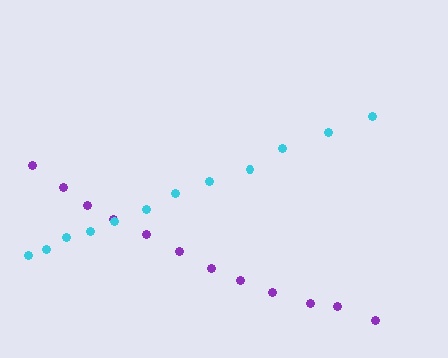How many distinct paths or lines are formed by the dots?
There are 2 distinct paths.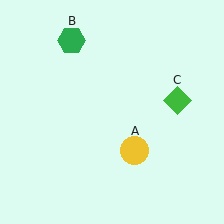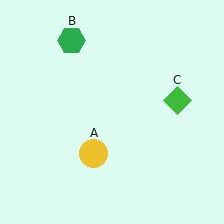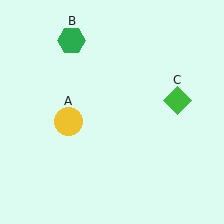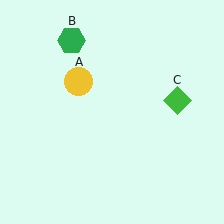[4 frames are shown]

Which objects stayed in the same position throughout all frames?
Green hexagon (object B) and green diamond (object C) remained stationary.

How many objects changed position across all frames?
1 object changed position: yellow circle (object A).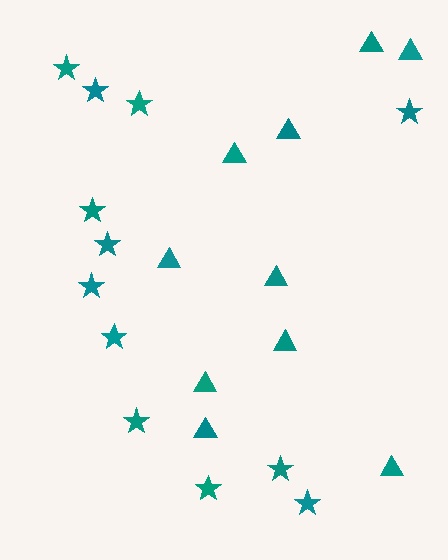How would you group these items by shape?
There are 2 groups: one group of triangles (10) and one group of stars (12).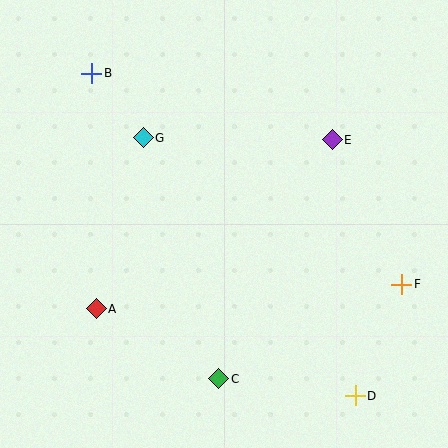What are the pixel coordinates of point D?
Point D is at (355, 396).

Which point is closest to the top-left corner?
Point B is closest to the top-left corner.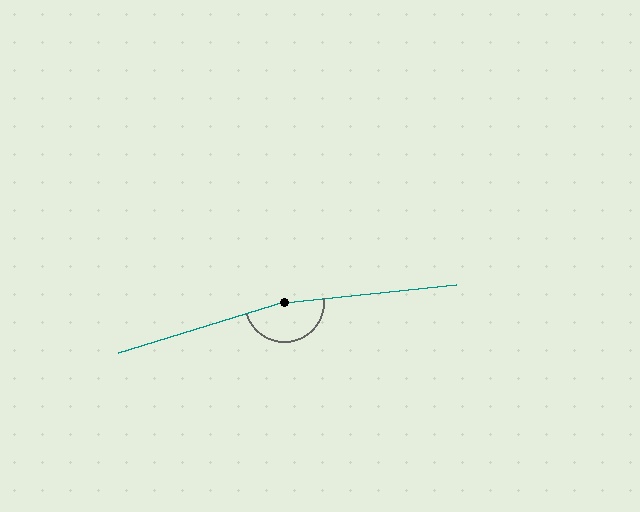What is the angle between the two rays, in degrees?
Approximately 169 degrees.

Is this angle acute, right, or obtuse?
It is obtuse.